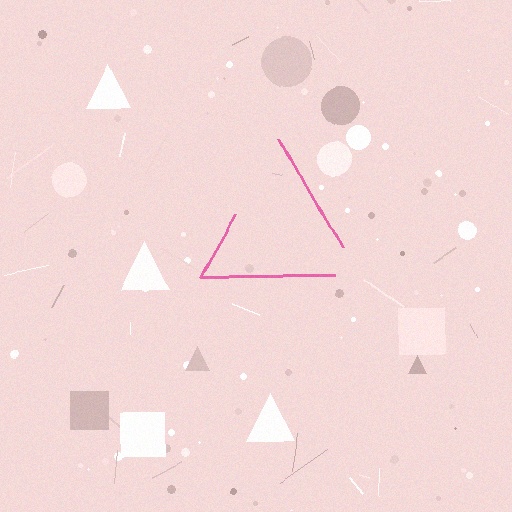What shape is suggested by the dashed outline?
The dashed outline suggests a triangle.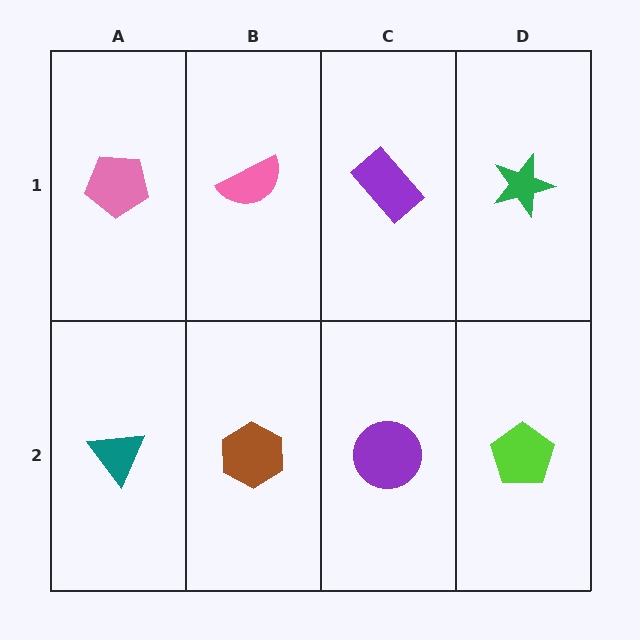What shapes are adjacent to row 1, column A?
A teal triangle (row 2, column A), a pink semicircle (row 1, column B).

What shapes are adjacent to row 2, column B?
A pink semicircle (row 1, column B), a teal triangle (row 2, column A), a purple circle (row 2, column C).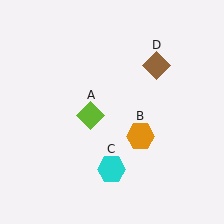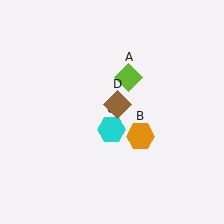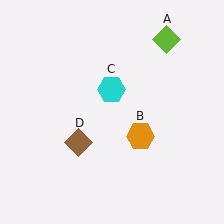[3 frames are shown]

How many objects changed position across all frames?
3 objects changed position: lime diamond (object A), cyan hexagon (object C), brown diamond (object D).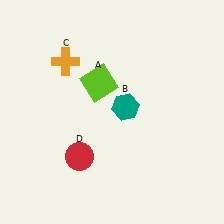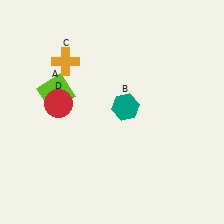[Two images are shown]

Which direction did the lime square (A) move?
The lime square (A) moved left.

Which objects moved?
The objects that moved are: the lime square (A), the red circle (D).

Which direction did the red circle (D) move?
The red circle (D) moved up.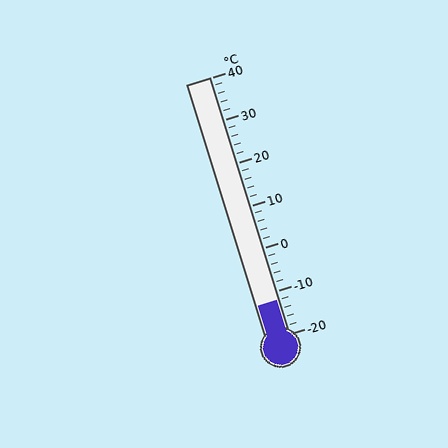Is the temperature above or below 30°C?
The temperature is below 30°C.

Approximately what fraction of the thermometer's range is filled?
The thermometer is filled to approximately 15% of its range.